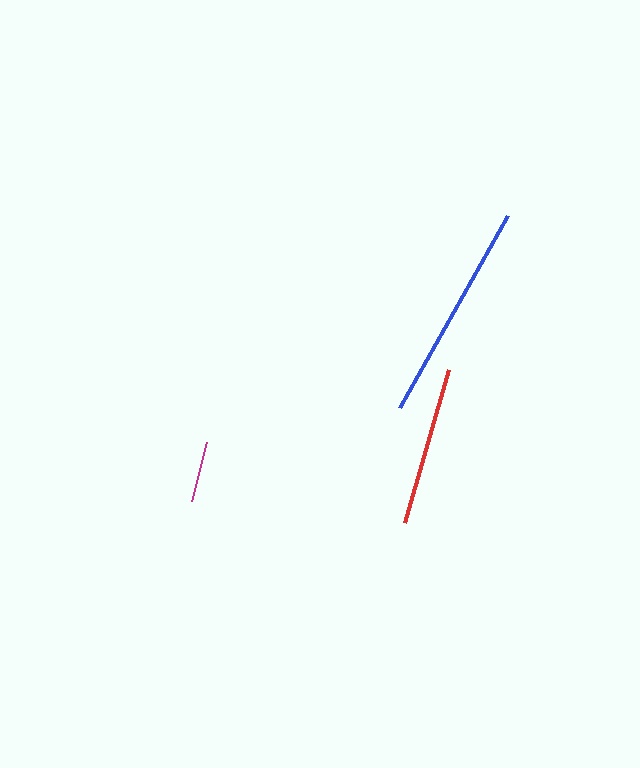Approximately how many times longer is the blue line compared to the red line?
The blue line is approximately 1.4 times the length of the red line.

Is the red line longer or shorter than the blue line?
The blue line is longer than the red line.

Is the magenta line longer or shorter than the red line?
The red line is longer than the magenta line.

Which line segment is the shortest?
The magenta line is the shortest at approximately 60 pixels.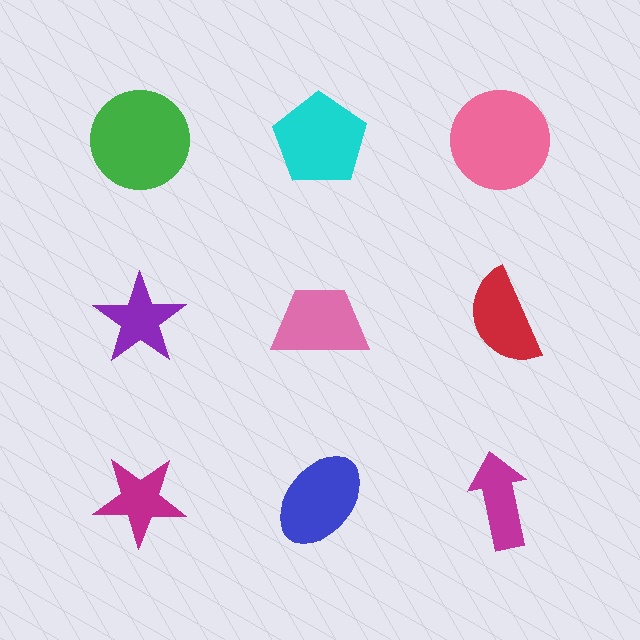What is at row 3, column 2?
A blue ellipse.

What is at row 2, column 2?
A pink trapezoid.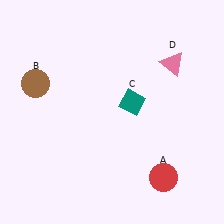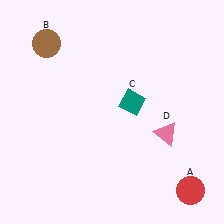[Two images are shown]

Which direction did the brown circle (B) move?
The brown circle (B) moved up.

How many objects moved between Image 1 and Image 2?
3 objects moved between the two images.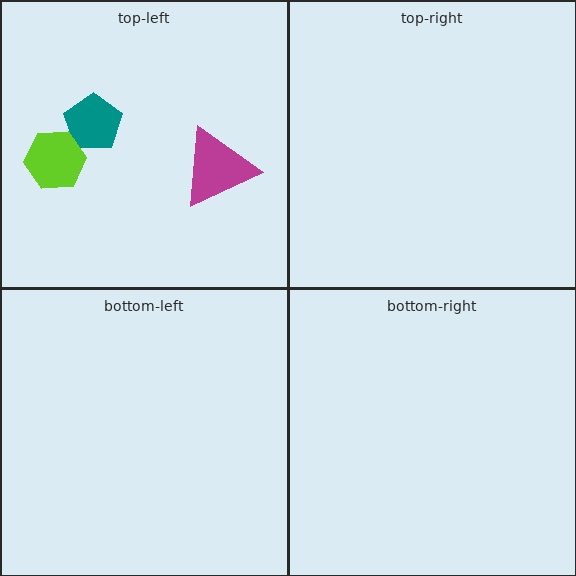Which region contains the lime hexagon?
The top-left region.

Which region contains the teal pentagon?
The top-left region.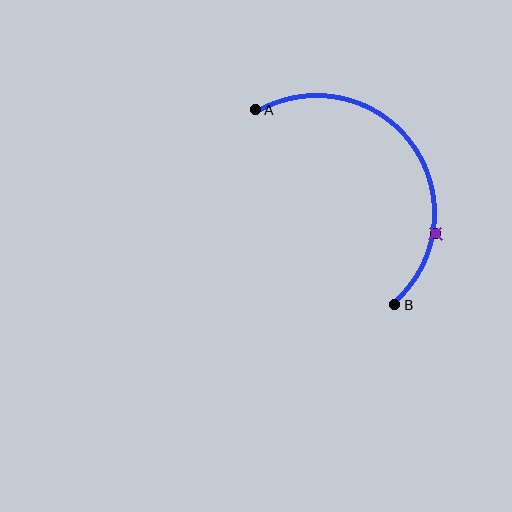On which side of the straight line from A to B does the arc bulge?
The arc bulges above and to the right of the straight line connecting A and B.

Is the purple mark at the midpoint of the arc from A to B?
No. The purple mark lies on the arc but is closer to endpoint B. The arc midpoint would be at the point on the curve equidistant along the arc from both A and B.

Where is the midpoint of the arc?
The arc midpoint is the point on the curve farthest from the straight line joining A and B. It sits above and to the right of that line.